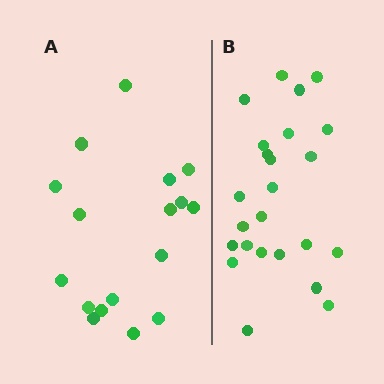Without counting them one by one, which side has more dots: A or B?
Region B (the right region) has more dots.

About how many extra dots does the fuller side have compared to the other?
Region B has roughly 8 or so more dots than region A.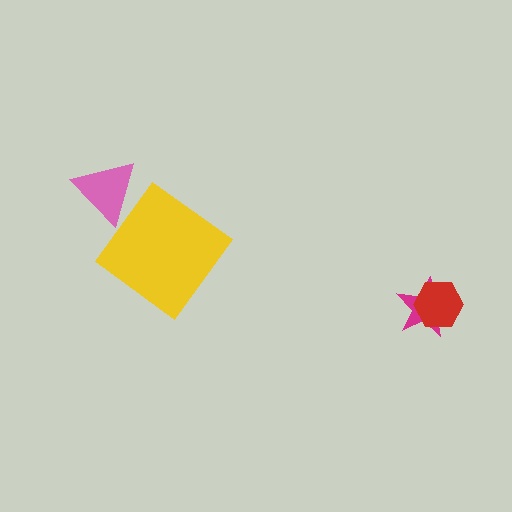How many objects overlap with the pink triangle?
0 objects overlap with the pink triangle.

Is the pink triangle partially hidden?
No, no other shape covers it.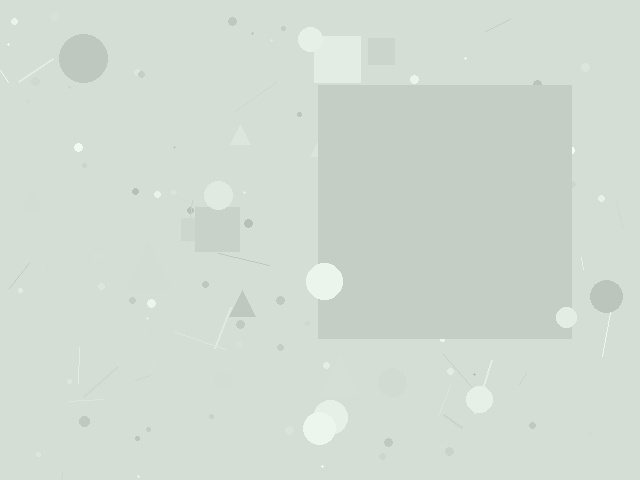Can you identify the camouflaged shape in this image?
The camouflaged shape is a square.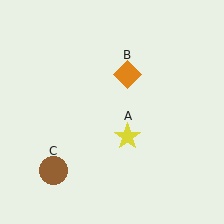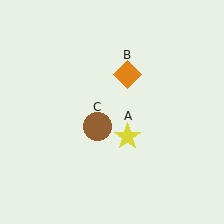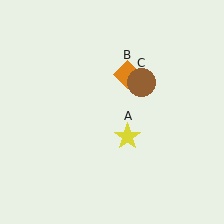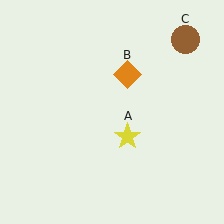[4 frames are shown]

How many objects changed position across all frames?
1 object changed position: brown circle (object C).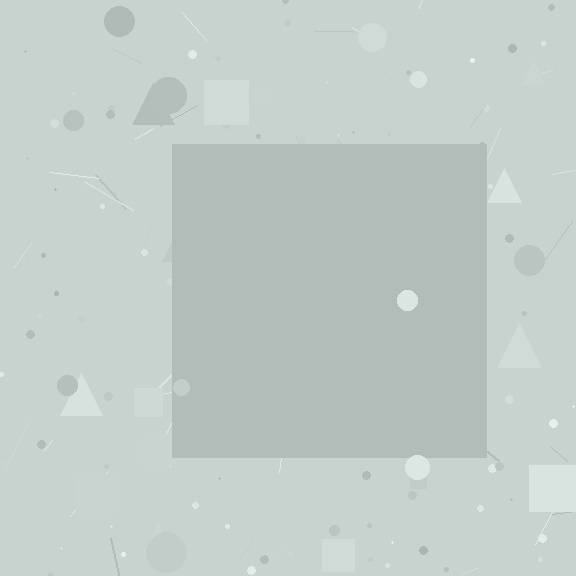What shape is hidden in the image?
A square is hidden in the image.